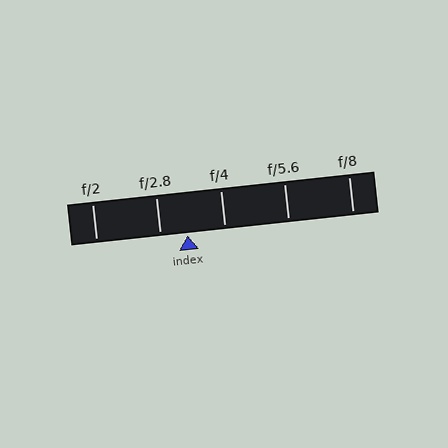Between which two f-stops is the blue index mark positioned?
The index mark is between f/2.8 and f/4.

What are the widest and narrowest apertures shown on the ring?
The widest aperture shown is f/2 and the narrowest is f/8.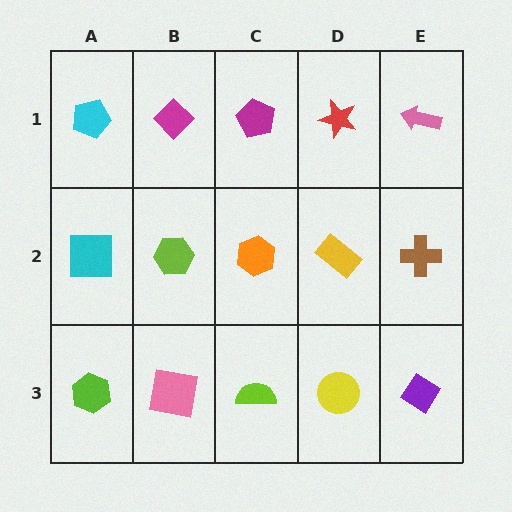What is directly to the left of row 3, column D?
A lime semicircle.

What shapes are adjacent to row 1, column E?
A brown cross (row 2, column E), a red star (row 1, column D).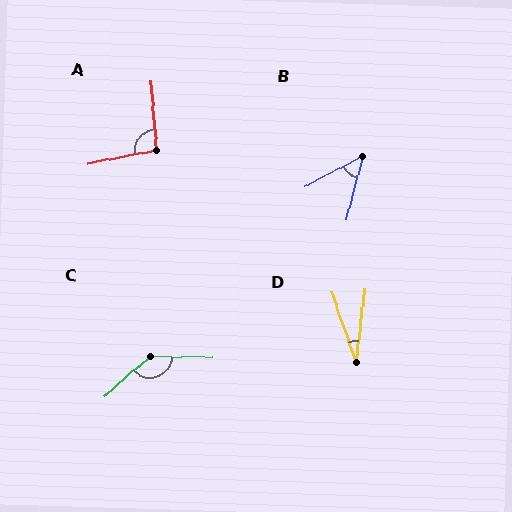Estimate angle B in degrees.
Approximately 47 degrees.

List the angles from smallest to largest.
D (26°), B (47°), A (96°), C (139°).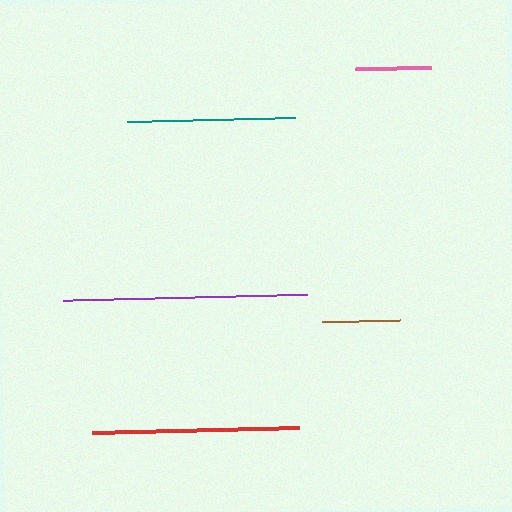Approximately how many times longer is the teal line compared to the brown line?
The teal line is approximately 2.2 times the length of the brown line.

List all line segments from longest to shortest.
From longest to shortest: purple, red, teal, brown, pink.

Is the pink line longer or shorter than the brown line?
The brown line is longer than the pink line.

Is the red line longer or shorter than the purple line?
The purple line is longer than the red line.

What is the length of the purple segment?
The purple segment is approximately 244 pixels long.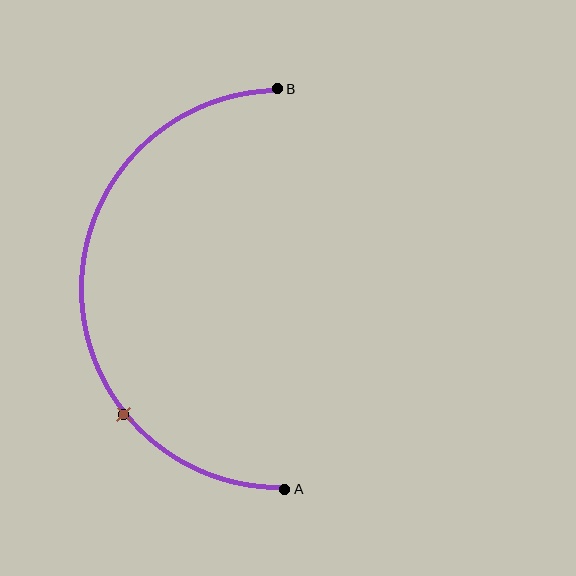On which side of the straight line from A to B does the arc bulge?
The arc bulges to the left of the straight line connecting A and B.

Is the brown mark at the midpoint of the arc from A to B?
No. The brown mark lies on the arc but is closer to endpoint A. The arc midpoint would be at the point on the curve equidistant along the arc from both A and B.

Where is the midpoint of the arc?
The arc midpoint is the point on the curve farthest from the straight line joining A and B. It sits to the left of that line.